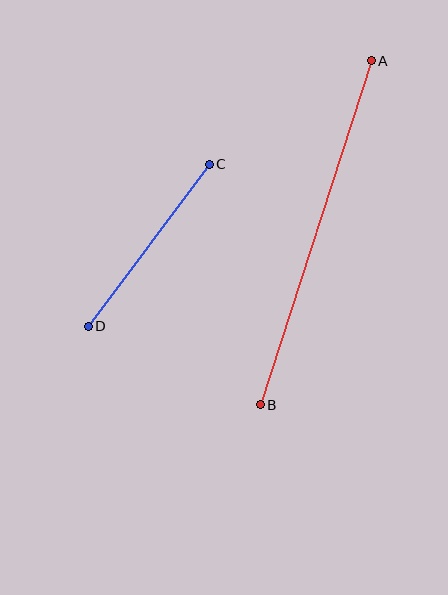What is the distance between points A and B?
The distance is approximately 361 pixels.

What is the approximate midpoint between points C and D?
The midpoint is at approximately (149, 245) pixels.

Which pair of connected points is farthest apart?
Points A and B are farthest apart.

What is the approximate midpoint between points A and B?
The midpoint is at approximately (316, 233) pixels.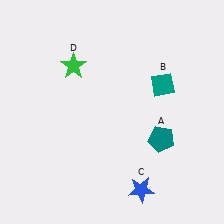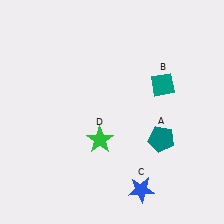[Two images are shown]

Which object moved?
The green star (D) moved down.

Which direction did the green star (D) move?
The green star (D) moved down.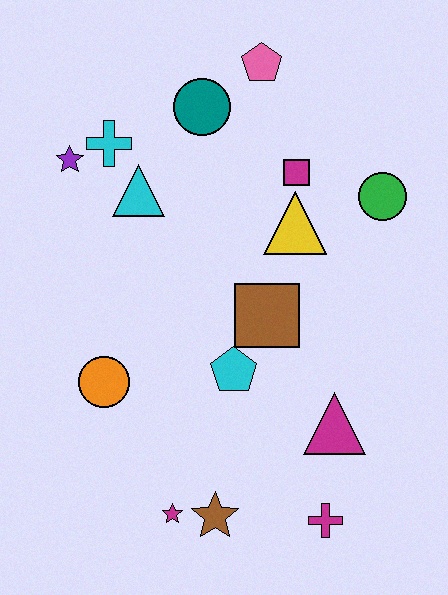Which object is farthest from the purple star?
The magenta cross is farthest from the purple star.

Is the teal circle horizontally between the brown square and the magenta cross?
No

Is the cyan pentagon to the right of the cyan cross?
Yes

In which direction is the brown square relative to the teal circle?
The brown square is below the teal circle.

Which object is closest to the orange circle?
The cyan pentagon is closest to the orange circle.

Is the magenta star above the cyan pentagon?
No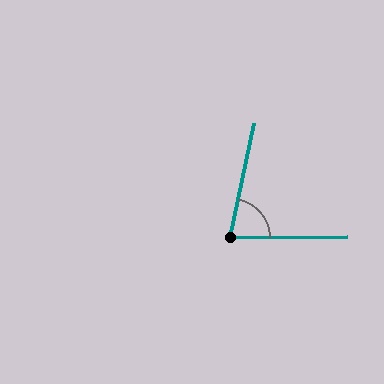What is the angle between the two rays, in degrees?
Approximately 78 degrees.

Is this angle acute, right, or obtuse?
It is acute.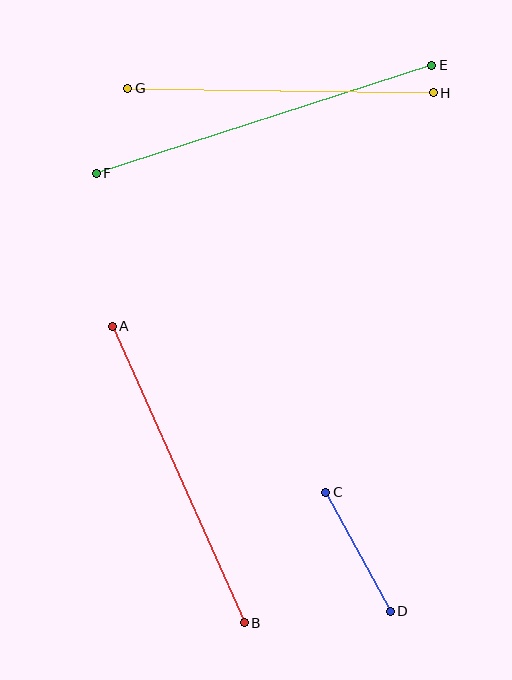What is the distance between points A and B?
The distance is approximately 324 pixels.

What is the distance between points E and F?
The distance is approximately 353 pixels.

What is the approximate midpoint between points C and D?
The midpoint is at approximately (358, 552) pixels.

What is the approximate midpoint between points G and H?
The midpoint is at approximately (281, 91) pixels.